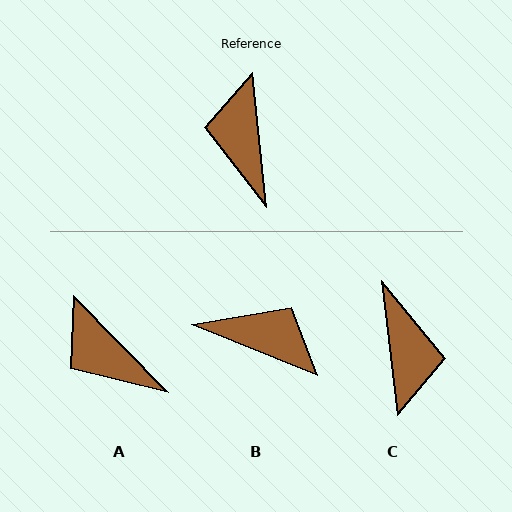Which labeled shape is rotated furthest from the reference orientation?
C, about 179 degrees away.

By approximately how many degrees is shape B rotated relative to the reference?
Approximately 118 degrees clockwise.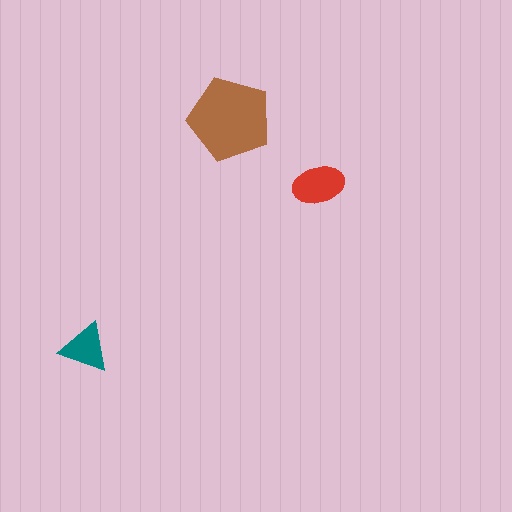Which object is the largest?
The brown pentagon.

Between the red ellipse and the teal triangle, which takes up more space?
The red ellipse.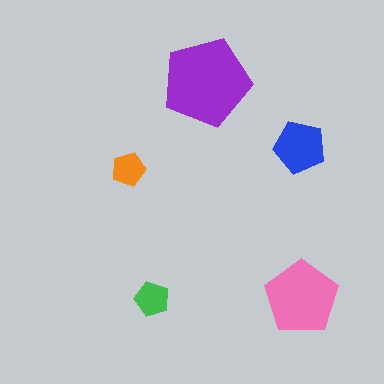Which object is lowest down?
The green pentagon is bottommost.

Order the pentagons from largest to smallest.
the purple one, the pink one, the blue one, the green one, the orange one.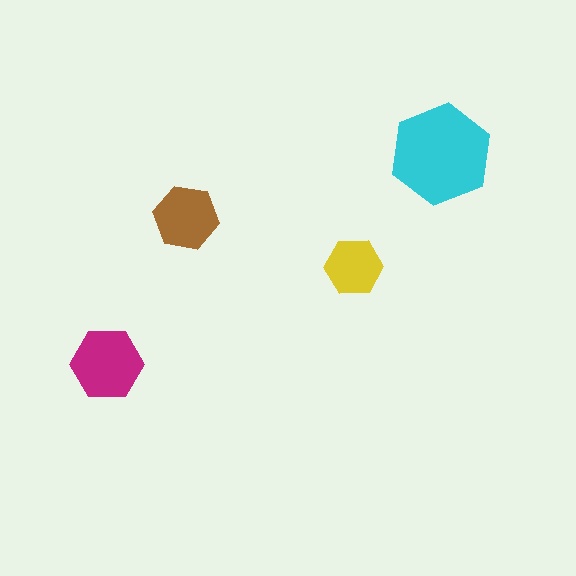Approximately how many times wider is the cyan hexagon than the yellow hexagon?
About 1.5 times wider.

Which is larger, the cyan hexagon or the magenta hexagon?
The cyan one.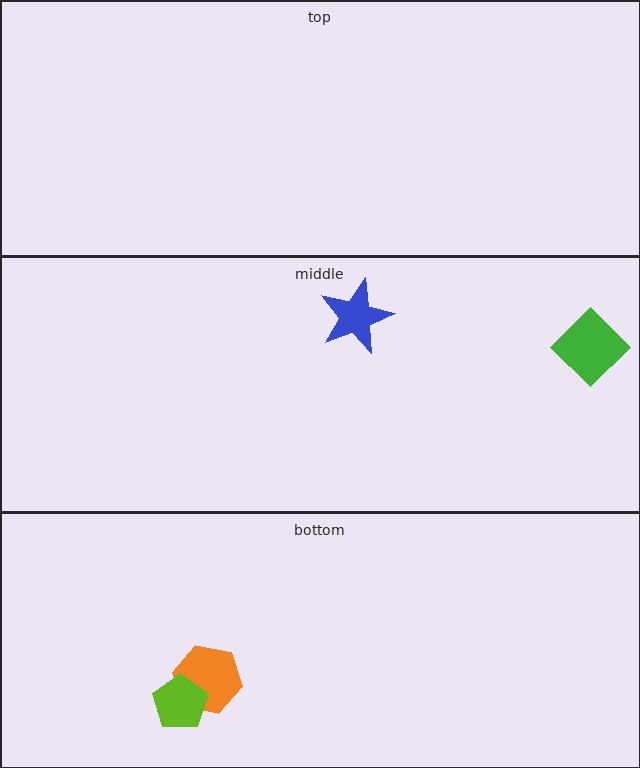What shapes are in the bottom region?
The orange hexagon, the lime pentagon.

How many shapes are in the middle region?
2.